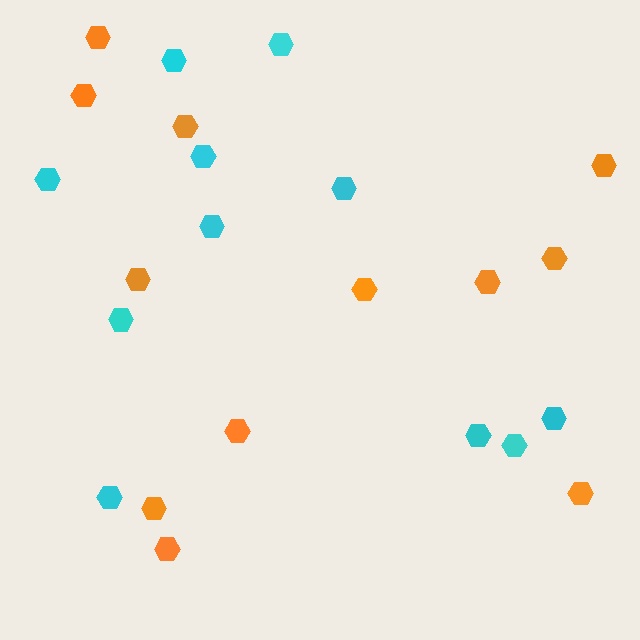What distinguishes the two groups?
There are 2 groups: one group of cyan hexagons (11) and one group of orange hexagons (12).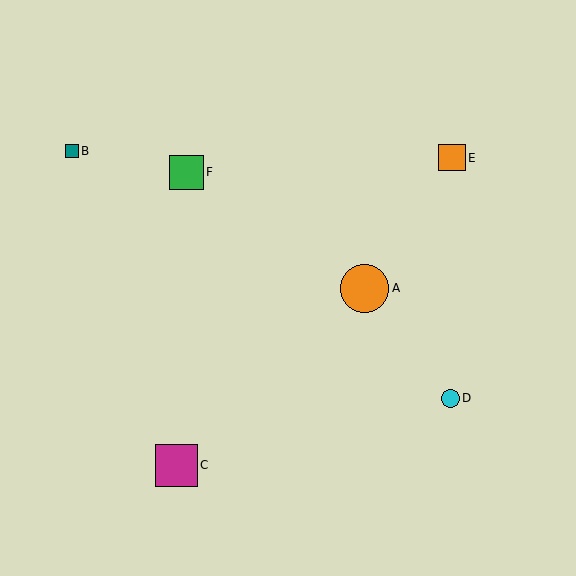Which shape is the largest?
The orange circle (labeled A) is the largest.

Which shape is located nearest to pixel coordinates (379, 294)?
The orange circle (labeled A) at (365, 288) is nearest to that location.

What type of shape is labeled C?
Shape C is a magenta square.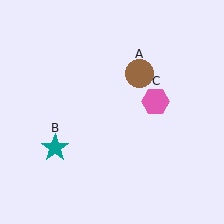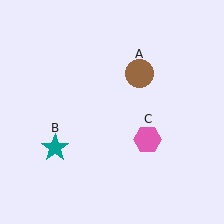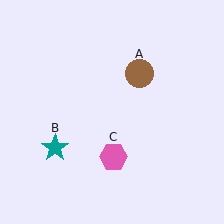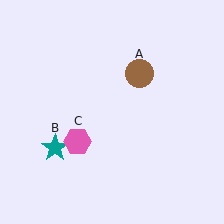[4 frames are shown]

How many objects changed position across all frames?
1 object changed position: pink hexagon (object C).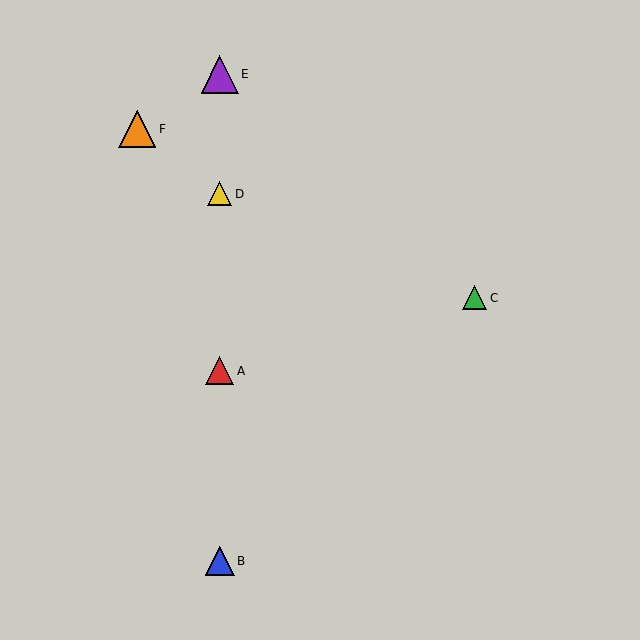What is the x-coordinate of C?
Object C is at x≈475.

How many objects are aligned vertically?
4 objects (A, B, D, E) are aligned vertically.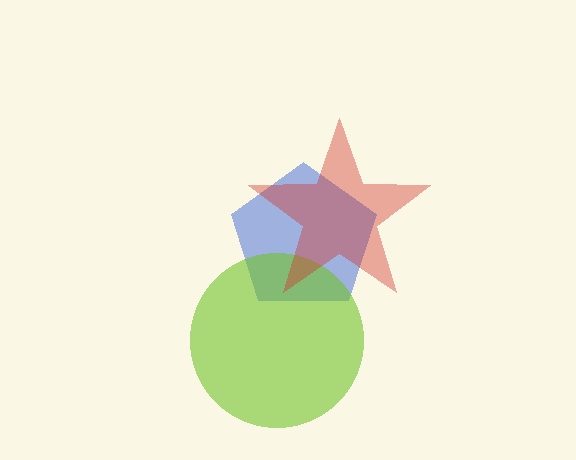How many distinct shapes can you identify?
There are 3 distinct shapes: a blue pentagon, a lime circle, a red star.